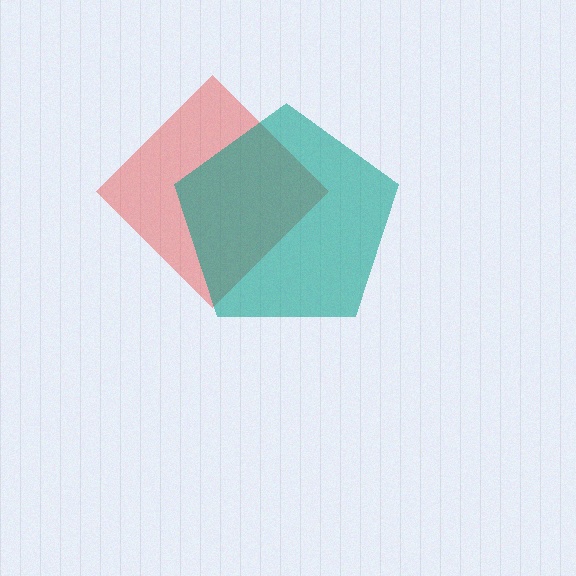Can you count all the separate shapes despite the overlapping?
Yes, there are 2 separate shapes.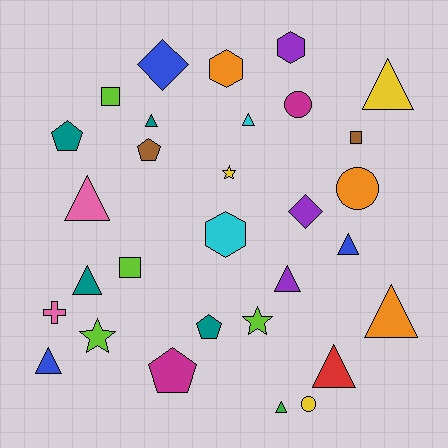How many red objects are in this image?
There is 1 red object.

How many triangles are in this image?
There are 11 triangles.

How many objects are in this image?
There are 30 objects.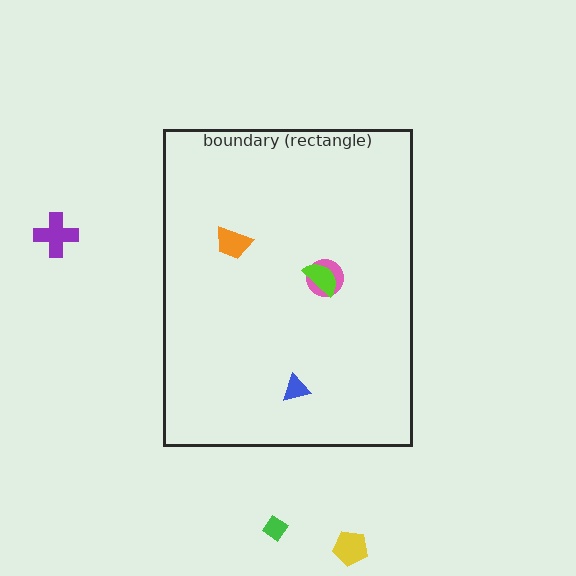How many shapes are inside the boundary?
4 inside, 3 outside.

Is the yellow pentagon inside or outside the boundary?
Outside.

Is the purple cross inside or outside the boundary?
Outside.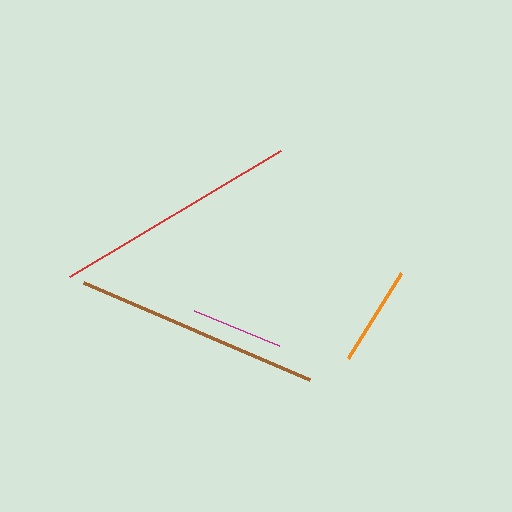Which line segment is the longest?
The brown line is the longest at approximately 245 pixels.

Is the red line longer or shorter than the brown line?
The brown line is longer than the red line.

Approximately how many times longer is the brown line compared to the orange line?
The brown line is approximately 2.5 times the length of the orange line.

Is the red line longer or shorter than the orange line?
The red line is longer than the orange line.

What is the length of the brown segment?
The brown segment is approximately 245 pixels long.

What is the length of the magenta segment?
The magenta segment is approximately 92 pixels long.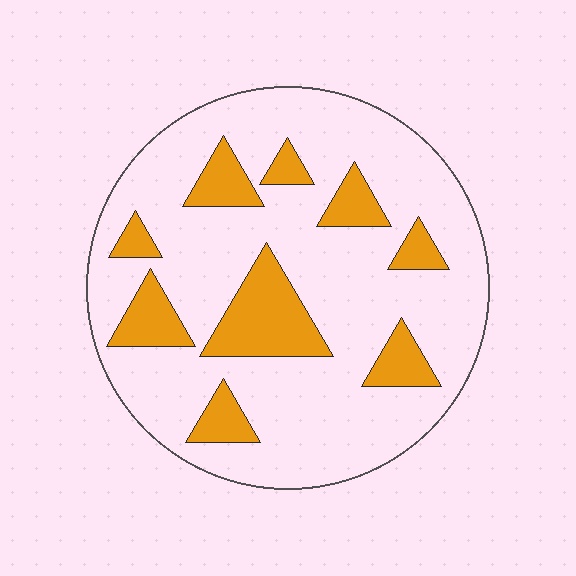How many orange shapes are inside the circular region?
9.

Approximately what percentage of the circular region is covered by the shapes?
Approximately 20%.